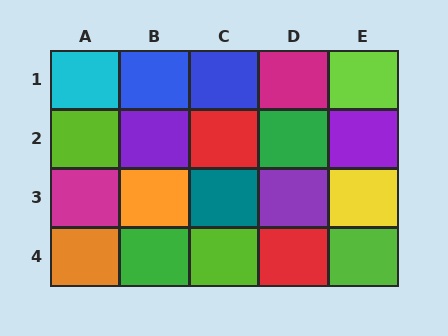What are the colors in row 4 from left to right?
Orange, green, lime, red, lime.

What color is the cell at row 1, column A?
Cyan.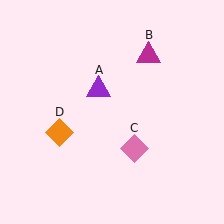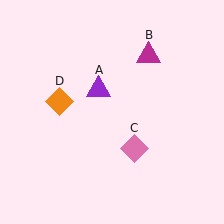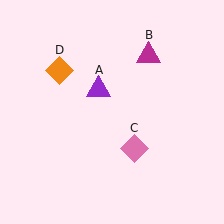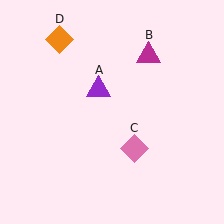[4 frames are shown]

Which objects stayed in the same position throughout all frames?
Purple triangle (object A) and magenta triangle (object B) and pink diamond (object C) remained stationary.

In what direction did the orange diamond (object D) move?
The orange diamond (object D) moved up.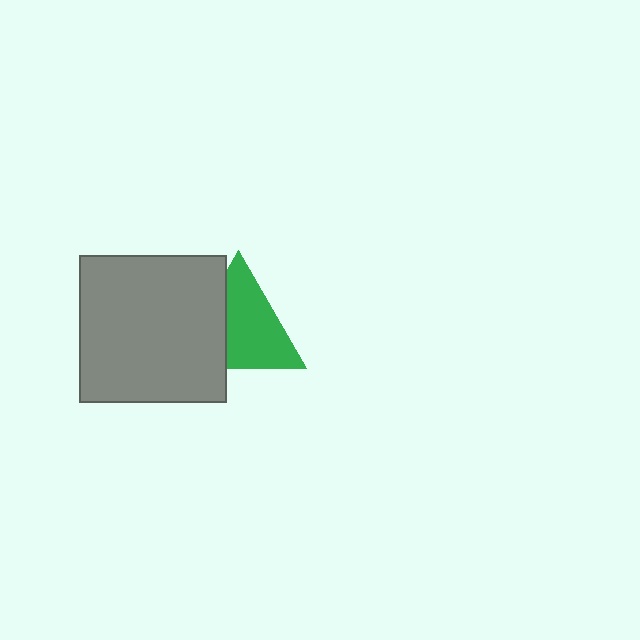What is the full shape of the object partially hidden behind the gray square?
The partially hidden object is a green triangle.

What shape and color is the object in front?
The object in front is a gray square.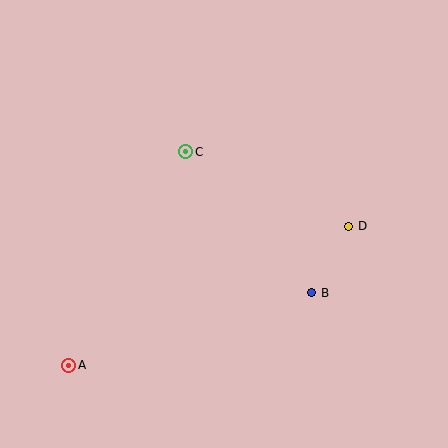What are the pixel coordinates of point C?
Point C is at (186, 152).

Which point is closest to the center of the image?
Point C at (186, 152) is closest to the center.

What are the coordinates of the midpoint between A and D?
The midpoint between A and D is at (209, 296).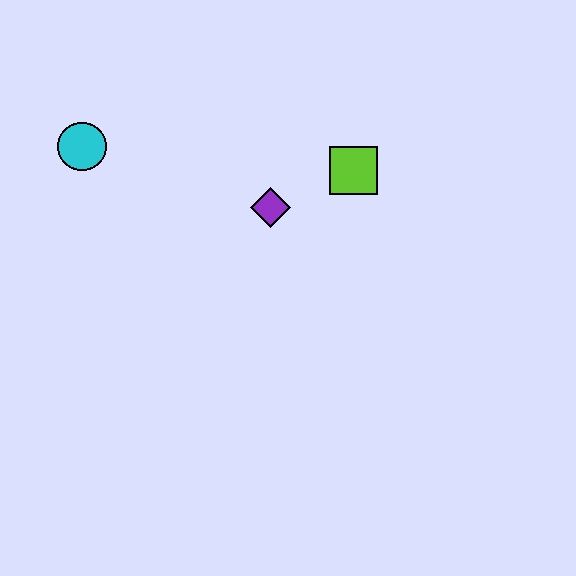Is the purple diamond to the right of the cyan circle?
Yes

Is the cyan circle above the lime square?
Yes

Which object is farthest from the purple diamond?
The cyan circle is farthest from the purple diamond.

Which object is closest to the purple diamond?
The lime square is closest to the purple diamond.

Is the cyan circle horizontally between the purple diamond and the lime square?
No